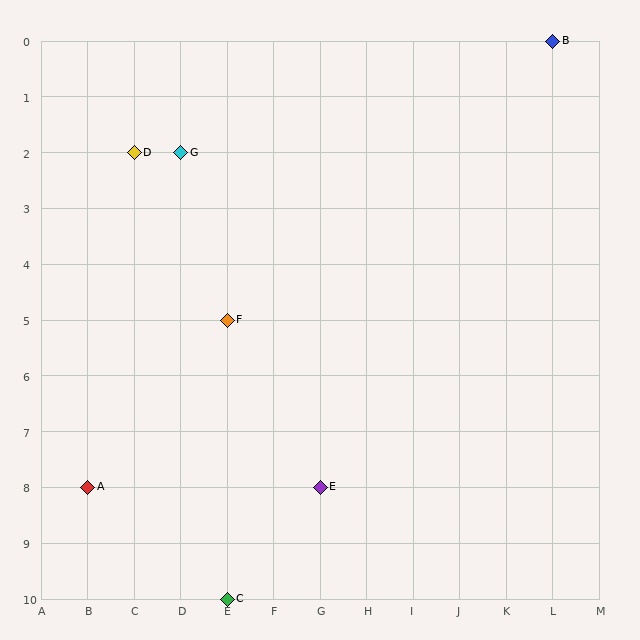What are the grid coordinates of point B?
Point B is at grid coordinates (L, 0).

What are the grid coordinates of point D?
Point D is at grid coordinates (C, 2).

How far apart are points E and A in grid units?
Points E and A are 5 columns apart.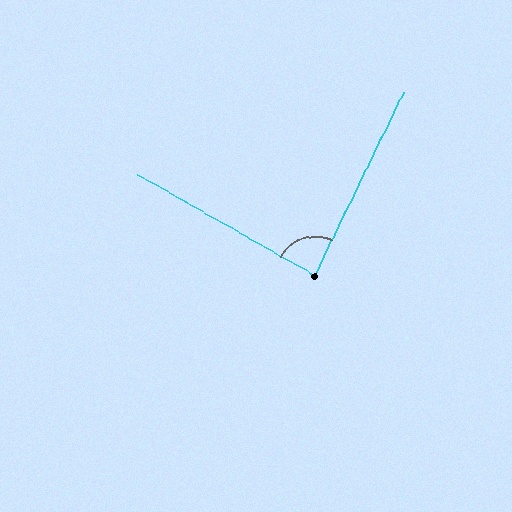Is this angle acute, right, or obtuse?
It is approximately a right angle.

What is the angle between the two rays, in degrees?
Approximately 86 degrees.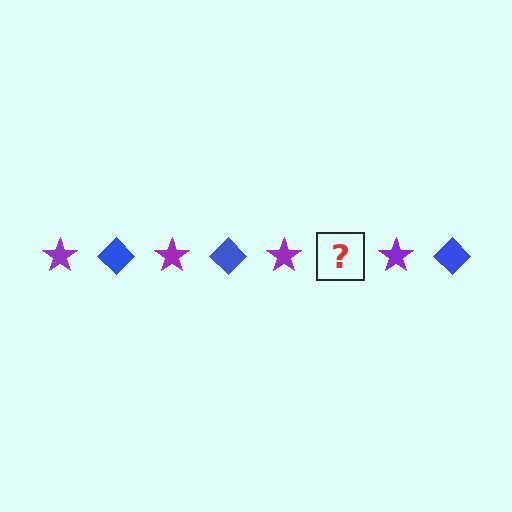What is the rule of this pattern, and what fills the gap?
The rule is that the pattern alternates between purple star and blue diamond. The gap should be filled with a blue diamond.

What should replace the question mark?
The question mark should be replaced with a blue diamond.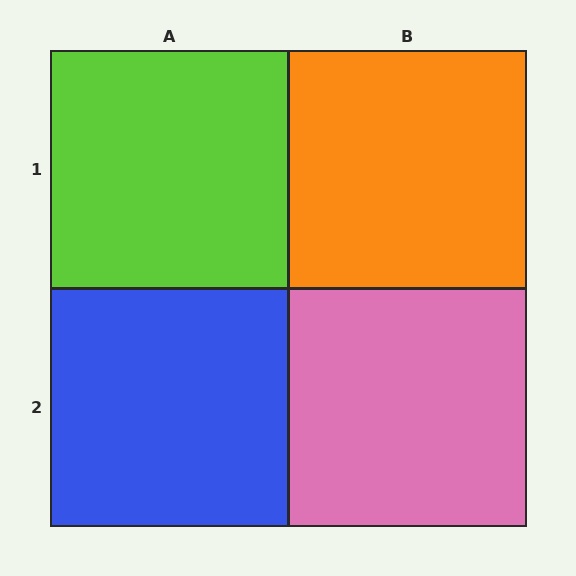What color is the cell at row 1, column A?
Lime.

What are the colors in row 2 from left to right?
Blue, pink.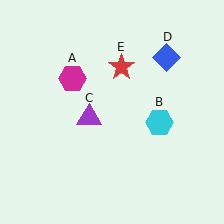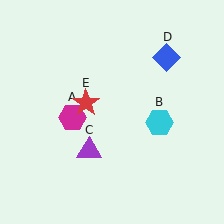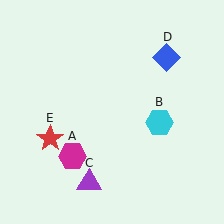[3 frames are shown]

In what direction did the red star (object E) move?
The red star (object E) moved down and to the left.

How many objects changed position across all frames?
3 objects changed position: magenta hexagon (object A), purple triangle (object C), red star (object E).